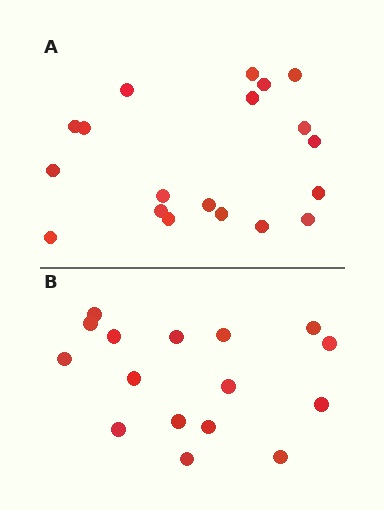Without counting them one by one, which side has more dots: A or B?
Region A (the top region) has more dots.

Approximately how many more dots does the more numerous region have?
Region A has just a few more — roughly 2 or 3 more dots than region B.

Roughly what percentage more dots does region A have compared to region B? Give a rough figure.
About 20% more.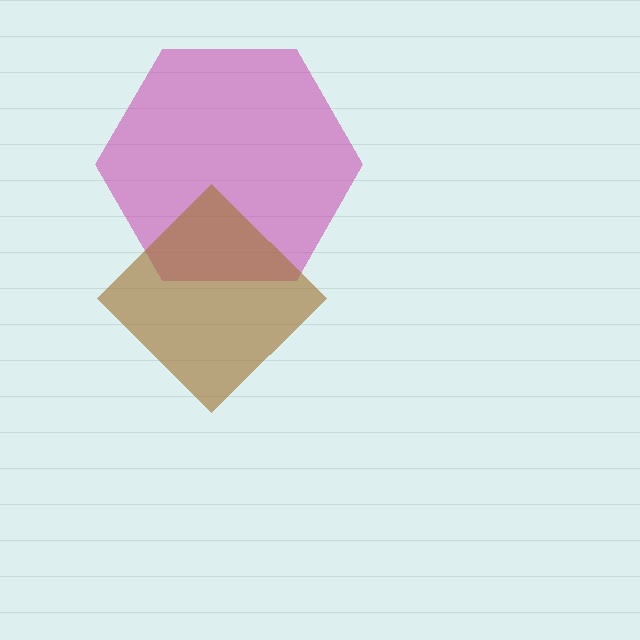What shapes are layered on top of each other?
The layered shapes are: a magenta hexagon, a brown diamond.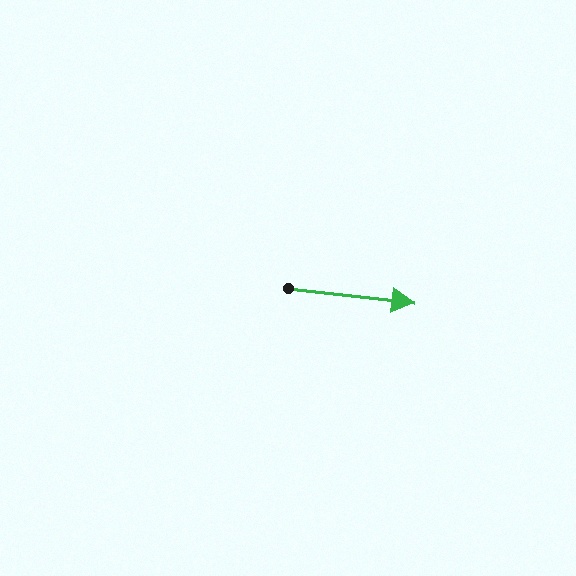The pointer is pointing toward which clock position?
Roughly 3 o'clock.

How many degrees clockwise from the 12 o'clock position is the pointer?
Approximately 97 degrees.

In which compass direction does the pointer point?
East.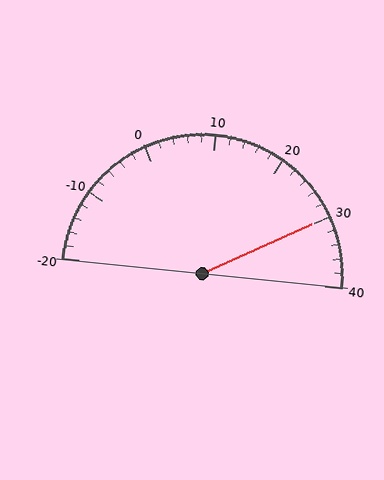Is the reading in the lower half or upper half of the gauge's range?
The reading is in the upper half of the range (-20 to 40).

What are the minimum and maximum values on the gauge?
The gauge ranges from -20 to 40.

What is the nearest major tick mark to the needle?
The nearest major tick mark is 30.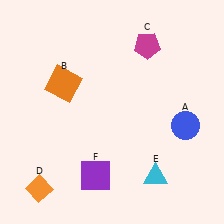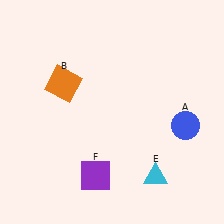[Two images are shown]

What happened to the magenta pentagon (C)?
The magenta pentagon (C) was removed in Image 2. It was in the top-right area of Image 1.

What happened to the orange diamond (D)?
The orange diamond (D) was removed in Image 2. It was in the bottom-left area of Image 1.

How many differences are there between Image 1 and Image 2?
There are 2 differences between the two images.